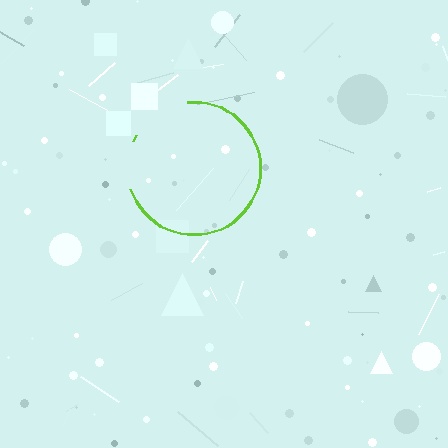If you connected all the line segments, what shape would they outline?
They would outline a circle.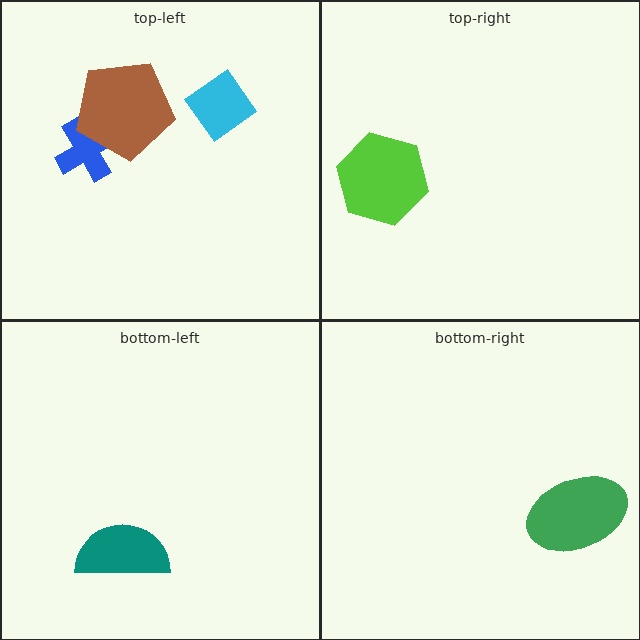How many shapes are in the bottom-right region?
1.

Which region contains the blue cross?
The top-left region.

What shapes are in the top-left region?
The blue cross, the cyan diamond, the brown pentagon.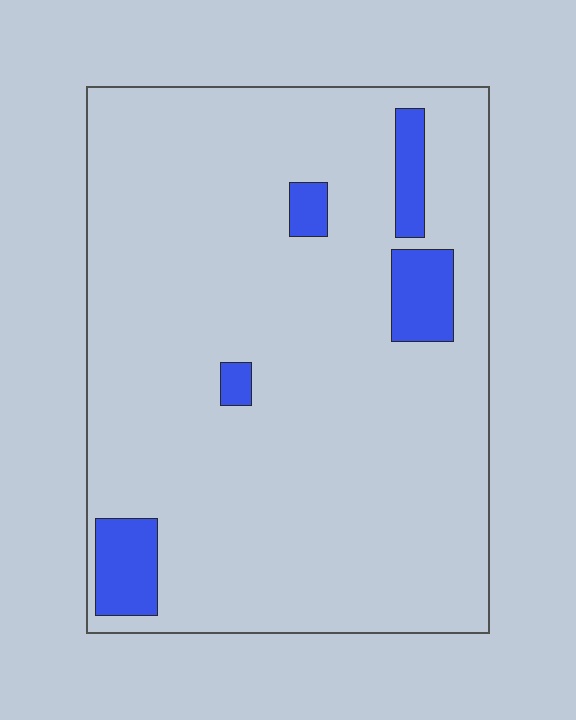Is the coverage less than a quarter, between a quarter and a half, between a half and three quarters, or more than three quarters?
Less than a quarter.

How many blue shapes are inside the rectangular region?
5.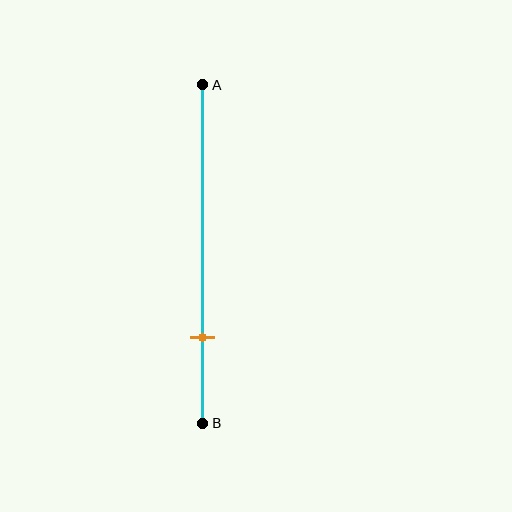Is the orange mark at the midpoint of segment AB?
No, the mark is at about 75% from A, not at the 50% midpoint.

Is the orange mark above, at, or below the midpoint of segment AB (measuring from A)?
The orange mark is below the midpoint of segment AB.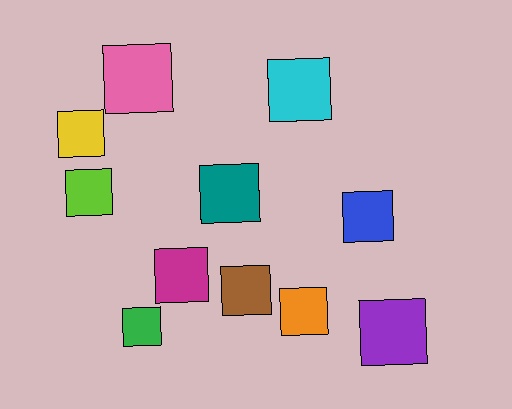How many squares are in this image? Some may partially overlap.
There are 11 squares.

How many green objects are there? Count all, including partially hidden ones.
There is 1 green object.